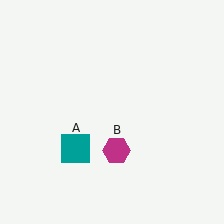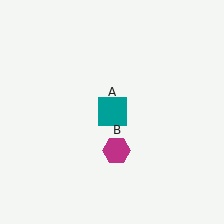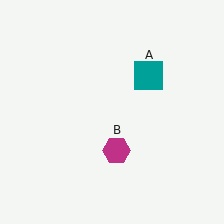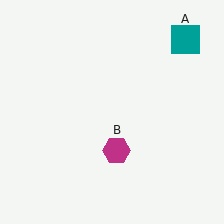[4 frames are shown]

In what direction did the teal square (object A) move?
The teal square (object A) moved up and to the right.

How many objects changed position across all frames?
1 object changed position: teal square (object A).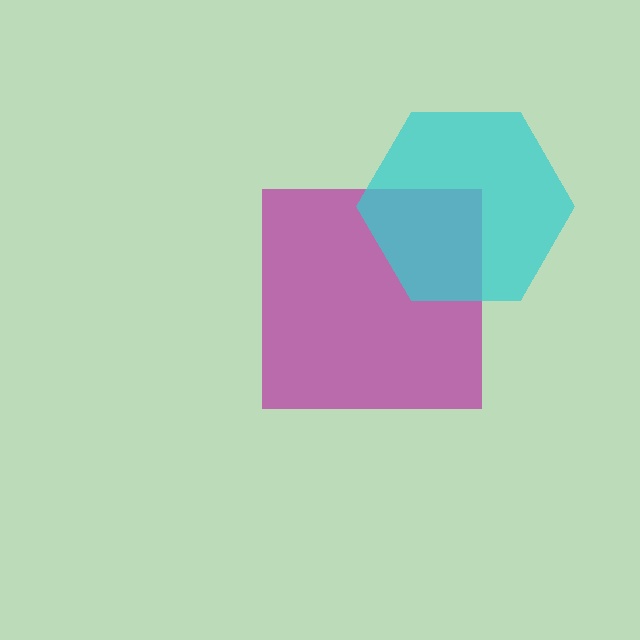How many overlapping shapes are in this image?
There are 2 overlapping shapes in the image.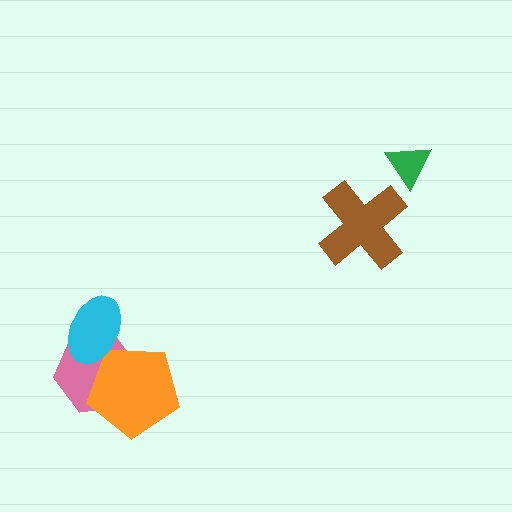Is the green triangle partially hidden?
No, no other shape covers it.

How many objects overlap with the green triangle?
0 objects overlap with the green triangle.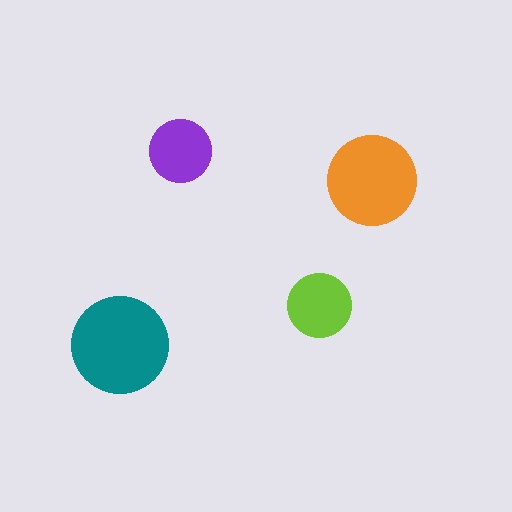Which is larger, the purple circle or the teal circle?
The teal one.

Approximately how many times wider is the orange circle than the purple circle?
About 1.5 times wider.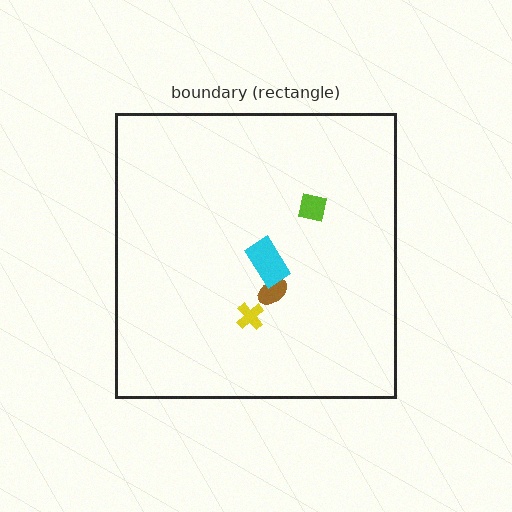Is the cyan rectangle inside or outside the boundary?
Inside.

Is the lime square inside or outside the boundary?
Inside.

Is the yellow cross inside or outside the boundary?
Inside.